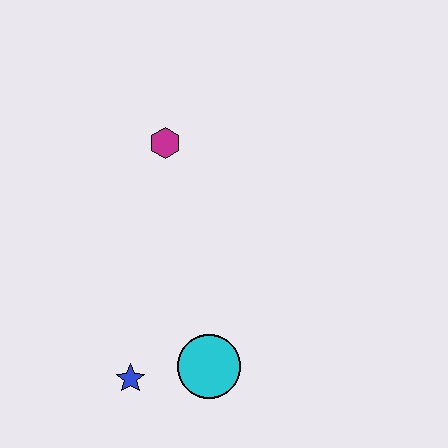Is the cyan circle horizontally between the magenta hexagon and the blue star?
No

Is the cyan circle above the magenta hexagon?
No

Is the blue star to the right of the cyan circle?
No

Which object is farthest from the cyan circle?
The magenta hexagon is farthest from the cyan circle.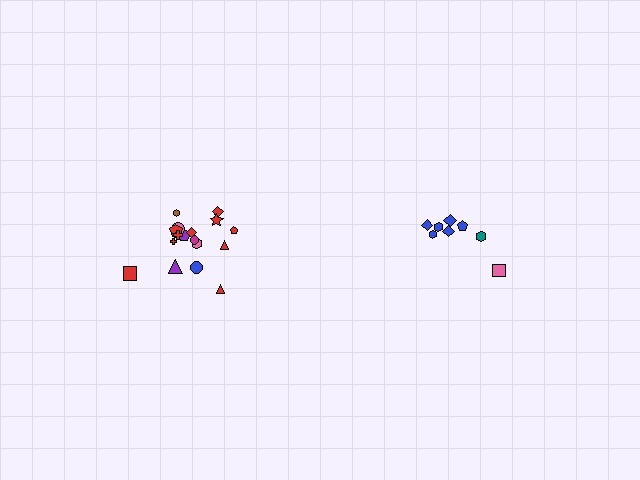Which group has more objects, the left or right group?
The left group.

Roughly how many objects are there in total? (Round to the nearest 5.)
Roughly 25 objects in total.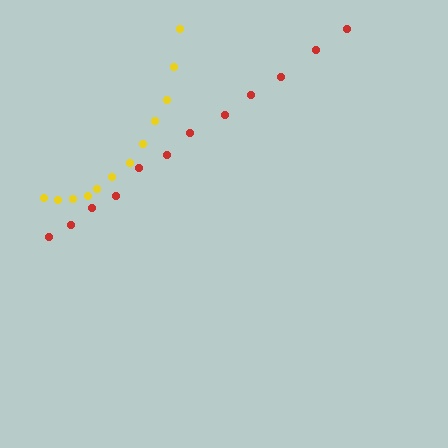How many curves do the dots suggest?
There are 2 distinct paths.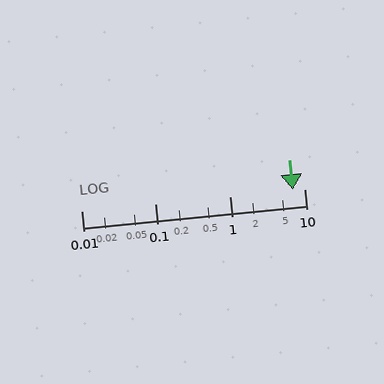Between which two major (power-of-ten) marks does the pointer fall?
The pointer is between 1 and 10.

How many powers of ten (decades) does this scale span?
The scale spans 3 decades, from 0.01 to 10.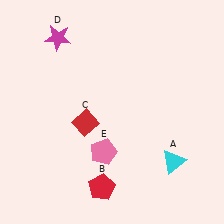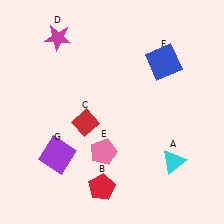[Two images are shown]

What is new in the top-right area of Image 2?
A blue square (F) was added in the top-right area of Image 2.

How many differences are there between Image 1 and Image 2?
There are 2 differences between the two images.